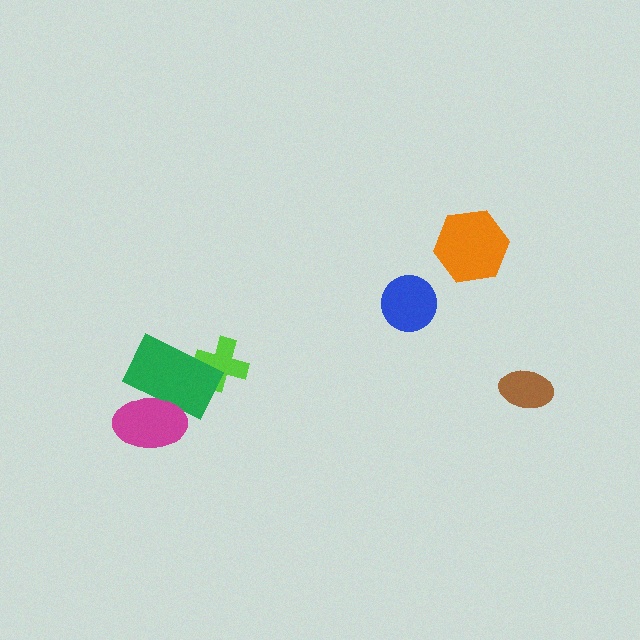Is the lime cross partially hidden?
Yes, it is partially covered by another shape.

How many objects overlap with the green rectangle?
2 objects overlap with the green rectangle.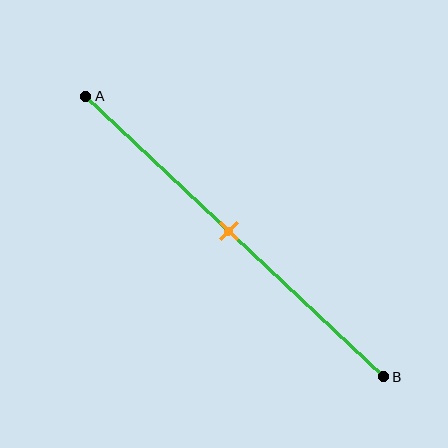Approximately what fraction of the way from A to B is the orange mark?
The orange mark is approximately 50% of the way from A to B.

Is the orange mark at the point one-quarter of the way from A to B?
No, the mark is at about 50% from A, not at the 25% one-quarter point.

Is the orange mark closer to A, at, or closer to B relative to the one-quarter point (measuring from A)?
The orange mark is closer to point B than the one-quarter point of segment AB.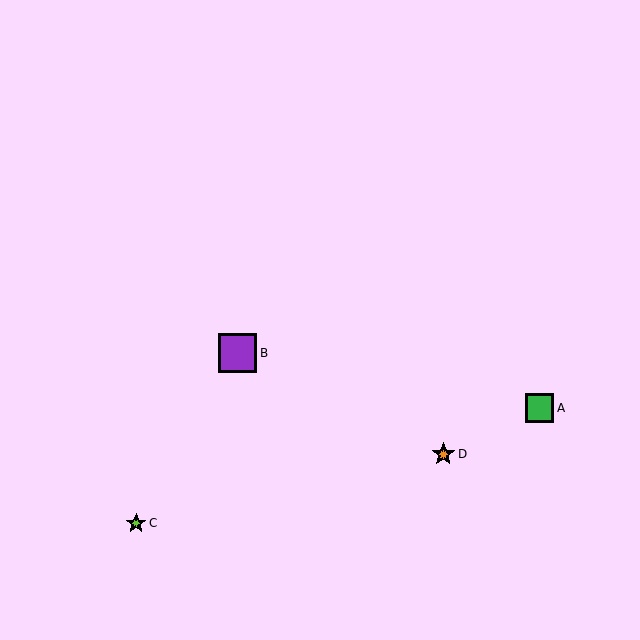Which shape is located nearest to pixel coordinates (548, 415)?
The green square (labeled A) at (539, 408) is nearest to that location.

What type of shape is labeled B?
Shape B is a purple square.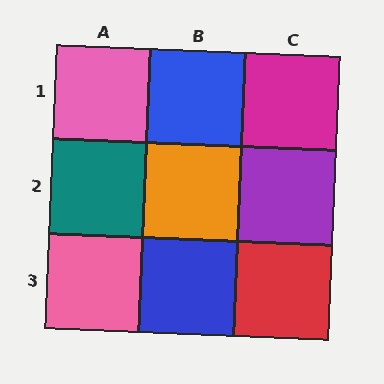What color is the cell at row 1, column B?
Blue.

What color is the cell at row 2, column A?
Teal.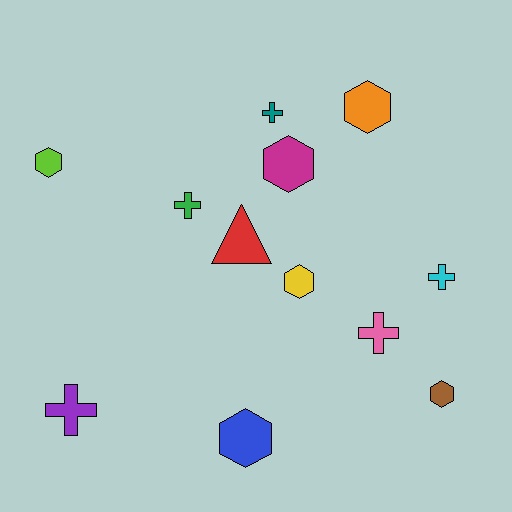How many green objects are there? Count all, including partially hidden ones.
There is 1 green object.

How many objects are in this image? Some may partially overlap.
There are 12 objects.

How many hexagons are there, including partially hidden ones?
There are 6 hexagons.